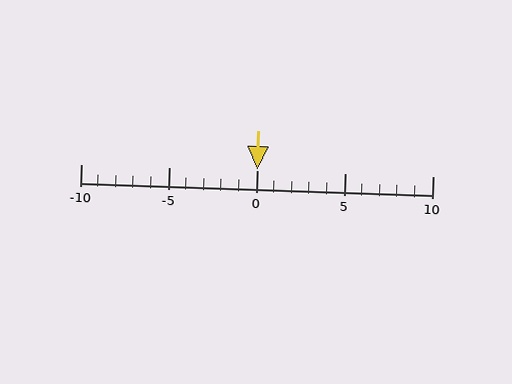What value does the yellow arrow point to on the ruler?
The yellow arrow points to approximately 0.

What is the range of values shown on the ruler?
The ruler shows values from -10 to 10.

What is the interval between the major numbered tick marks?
The major tick marks are spaced 5 units apart.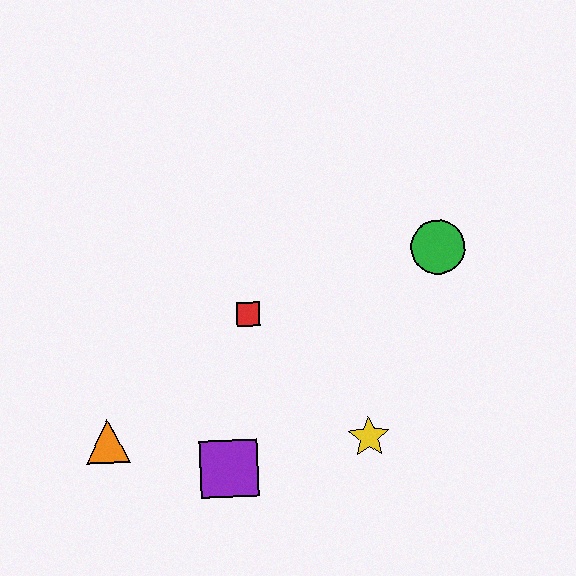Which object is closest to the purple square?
The orange triangle is closest to the purple square.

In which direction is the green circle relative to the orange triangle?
The green circle is to the right of the orange triangle.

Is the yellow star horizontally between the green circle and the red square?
Yes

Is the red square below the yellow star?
No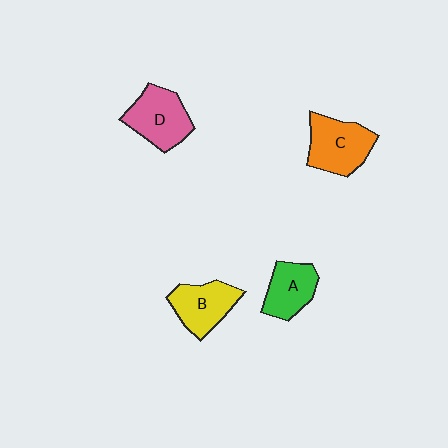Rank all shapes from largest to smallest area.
From largest to smallest: C (orange), D (pink), B (yellow), A (green).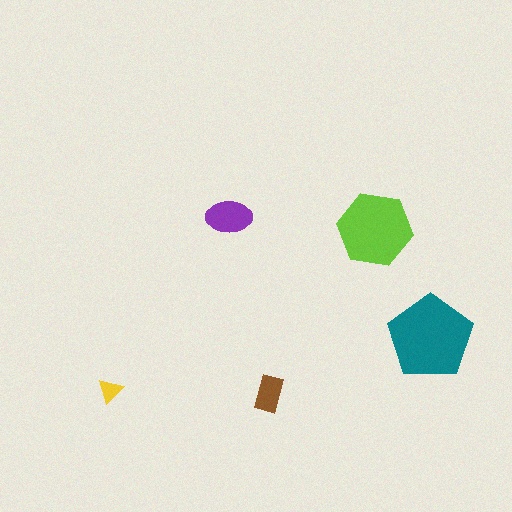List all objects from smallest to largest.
The yellow triangle, the brown rectangle, the purple ellipse, the lime hexagon, the teal pentagon.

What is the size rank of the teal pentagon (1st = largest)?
1st.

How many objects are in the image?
There are 5 objects in the image.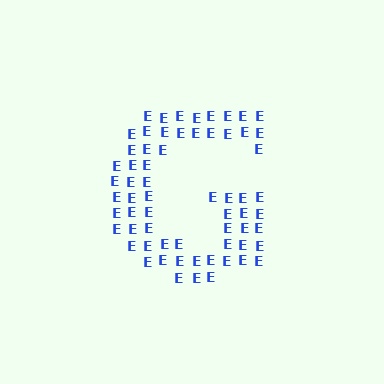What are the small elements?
The small elements are letter E's.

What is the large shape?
The large shape is the letter G.